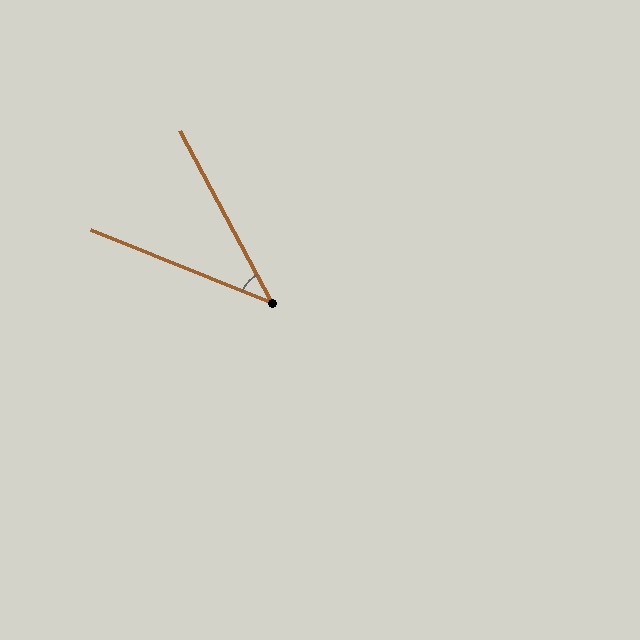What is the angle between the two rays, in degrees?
Approximately 40 degrees.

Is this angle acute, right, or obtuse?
It is acute.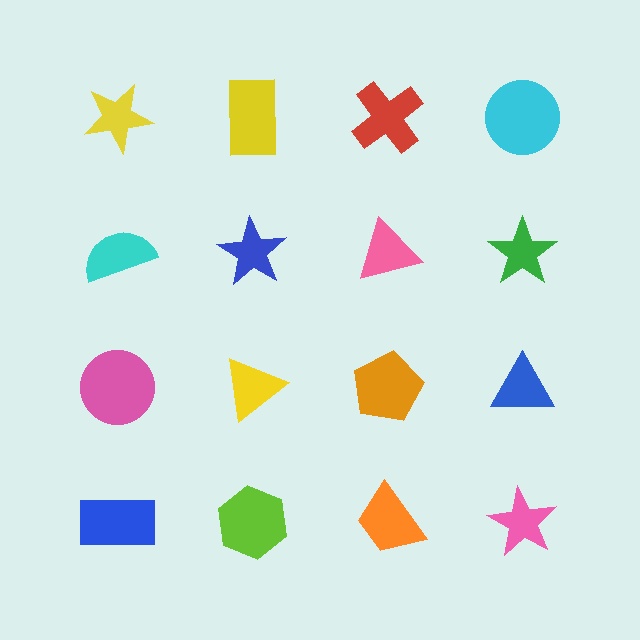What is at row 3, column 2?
A yellow triangle.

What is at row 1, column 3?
A red cross.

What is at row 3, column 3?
An orange pentagon.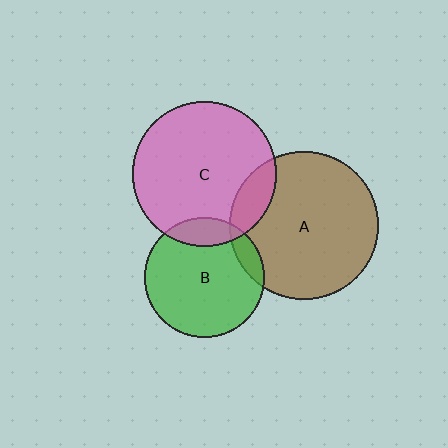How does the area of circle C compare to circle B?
Approximately 1.5 times.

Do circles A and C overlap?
Yes.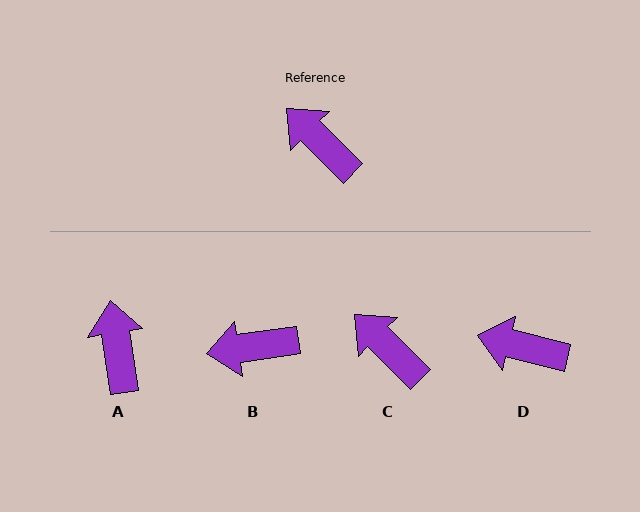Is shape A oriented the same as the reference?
No, it is off by about 37 degrees.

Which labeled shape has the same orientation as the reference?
C.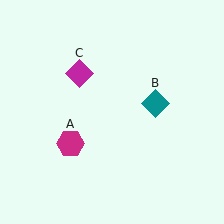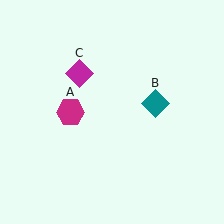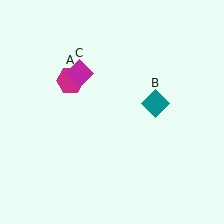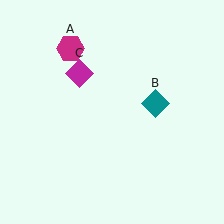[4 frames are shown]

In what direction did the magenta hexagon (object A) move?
The magenta hexagon (object A) moved up.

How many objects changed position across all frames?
1 object changed position: magenta hexagon (object A).